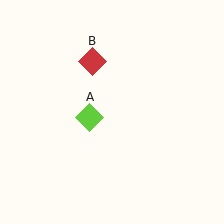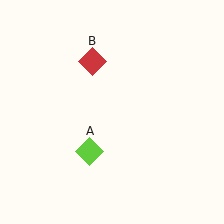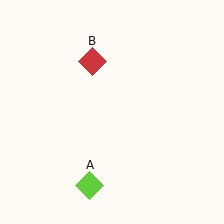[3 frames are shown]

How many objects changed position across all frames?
1 object changed position: lime diamond (object A).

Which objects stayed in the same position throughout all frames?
Red diamond (object B) remained stationary.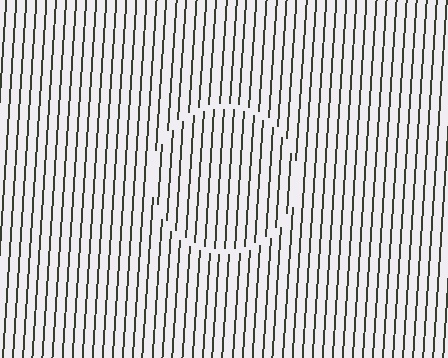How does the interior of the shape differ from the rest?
The interior of the shape contains the same grating, shifted by half a period — the contour is defined by the phase discontinuity where line-ends from the inner and outer gratings abut.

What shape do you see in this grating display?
An illusory circle. The interior of the shape contains the same grating, shifted by half a period — the contour is defined by the phase discontinuity where line-ends from the inner and outer gratings abut.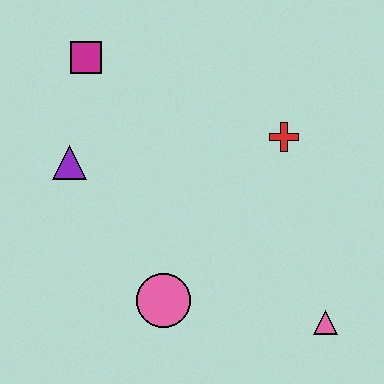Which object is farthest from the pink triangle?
The magenta square is farthest from the pink triangle.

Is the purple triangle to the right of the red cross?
No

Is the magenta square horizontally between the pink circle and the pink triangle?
No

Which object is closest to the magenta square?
The purple triangle is closest to the magenta square.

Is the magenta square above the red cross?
Yes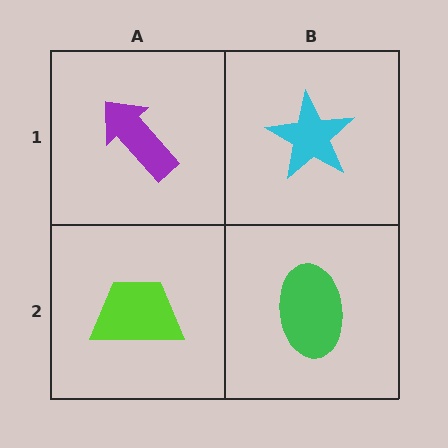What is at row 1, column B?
A cyan star.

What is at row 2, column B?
A green ellipse.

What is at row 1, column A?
A purple arrow.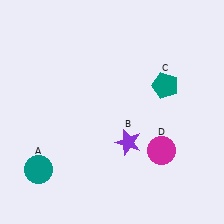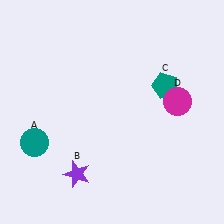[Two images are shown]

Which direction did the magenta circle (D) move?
The magenta circle (D) moved up.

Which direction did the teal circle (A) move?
The teal circle (A) moved up.